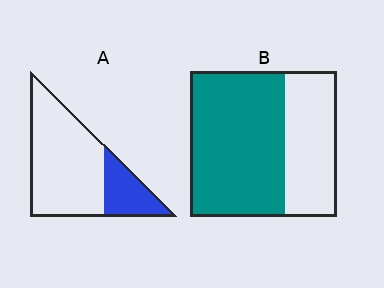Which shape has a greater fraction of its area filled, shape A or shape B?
Shape B.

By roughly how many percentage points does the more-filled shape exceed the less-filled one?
By roughly 40 percentage points (B over A).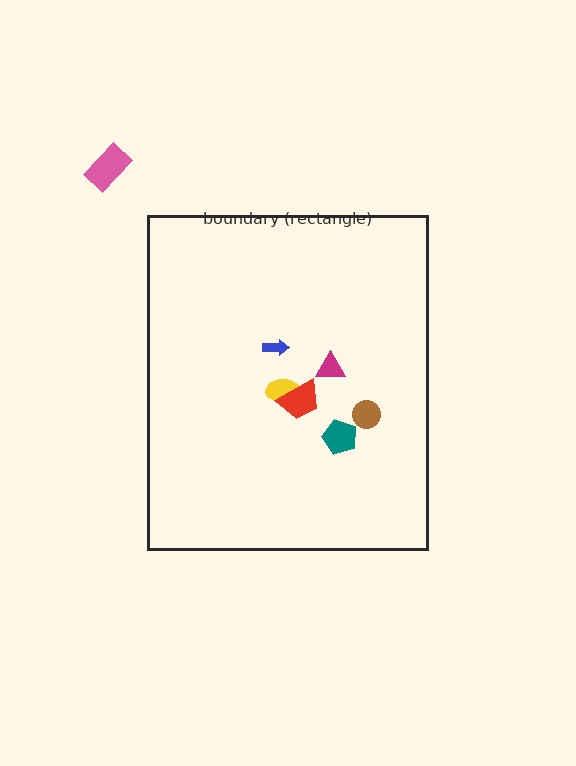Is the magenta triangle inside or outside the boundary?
Inside.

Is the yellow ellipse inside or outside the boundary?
Inside.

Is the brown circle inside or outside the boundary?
Inside.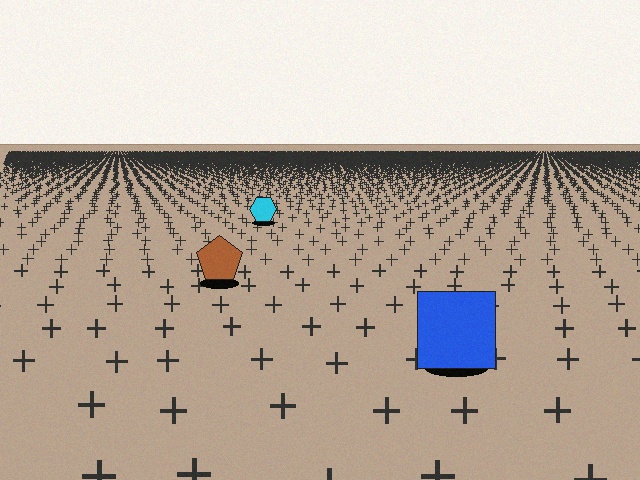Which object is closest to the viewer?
The blue square is closest. The texture marks near it are larger and more spread out.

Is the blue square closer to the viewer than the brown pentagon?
Yes. The blue square is closer — you can tell from the texture gradient: the ground texture is coarser near it.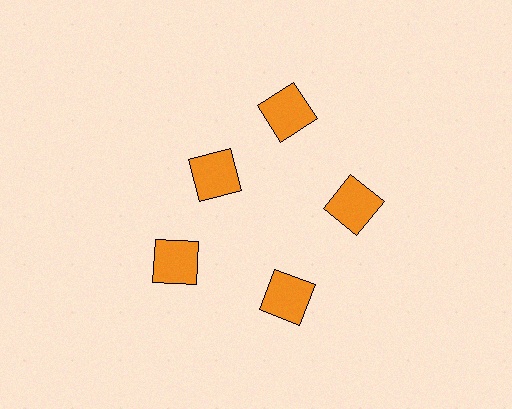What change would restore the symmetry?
The symmetry would be restored by moving it outward, back onto the ring so that all 5 squares sit at equal angles and equal distance from the center.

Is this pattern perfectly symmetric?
No. The 5 orange squares are arranged in a ring, but one element near the 10 o'clock position is pulled inward toward the center, breaking the 5-fold rotational symmetry.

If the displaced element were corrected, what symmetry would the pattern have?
It would have 5-fold rotational symmetry — the pattern would map onto itself every 72 degrees.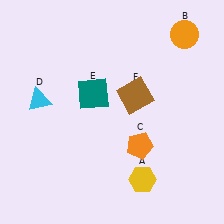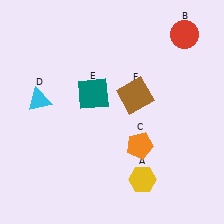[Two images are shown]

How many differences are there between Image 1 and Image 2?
There is 1 difference between the two images.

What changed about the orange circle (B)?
In Image 1, B is orange. In Image 2, it changed to red.